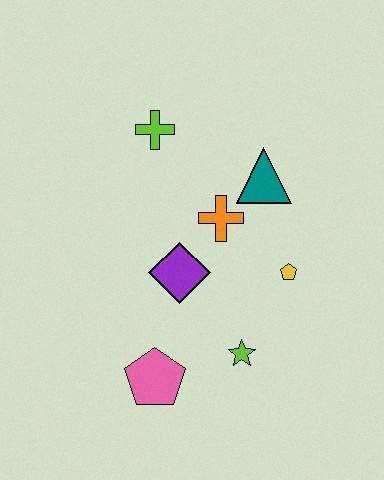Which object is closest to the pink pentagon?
The lime star is closest to the pink pentagon.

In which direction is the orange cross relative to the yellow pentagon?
The orange cross is to the left of the yellow pentagon.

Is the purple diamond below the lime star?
No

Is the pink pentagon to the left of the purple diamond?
Yes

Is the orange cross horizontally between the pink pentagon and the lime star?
Yes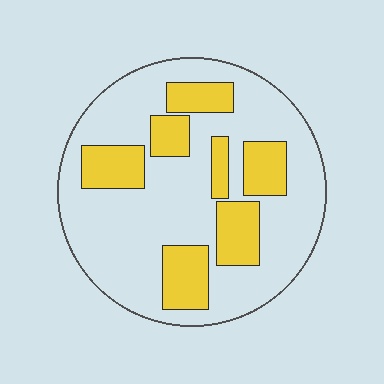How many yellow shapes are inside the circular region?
7.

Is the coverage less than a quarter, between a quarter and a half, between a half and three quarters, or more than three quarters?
Between a quarter and a half.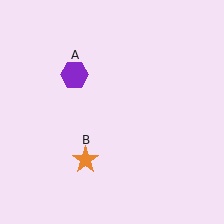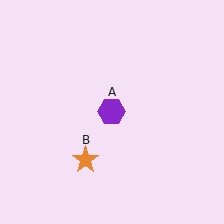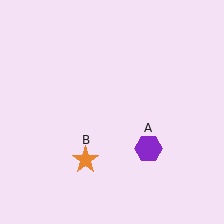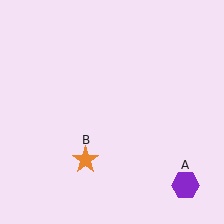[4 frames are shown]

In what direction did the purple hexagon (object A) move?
The purple hexagon (object A) moved down and to the right.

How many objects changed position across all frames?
1 object changed position: purple hexagon (object A).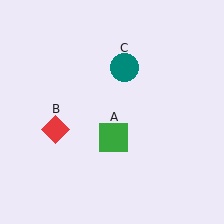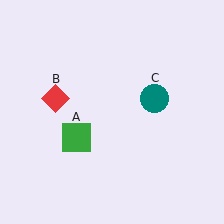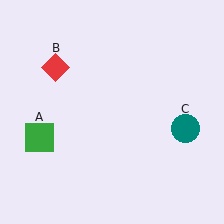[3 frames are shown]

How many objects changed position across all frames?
3 objects changed position: green square (object A), red diamond (object B), teal circle (object C).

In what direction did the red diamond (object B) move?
The red diamond (object B) moved up.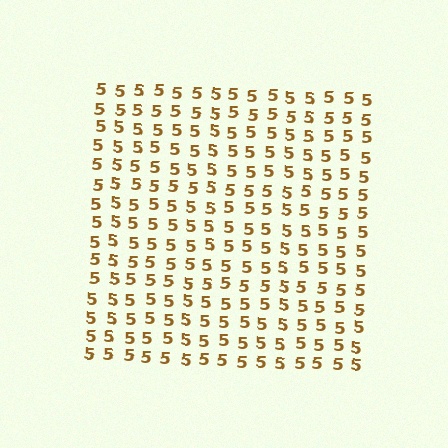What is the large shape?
The large shape is a square.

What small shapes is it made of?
It is made of small digit 5's.